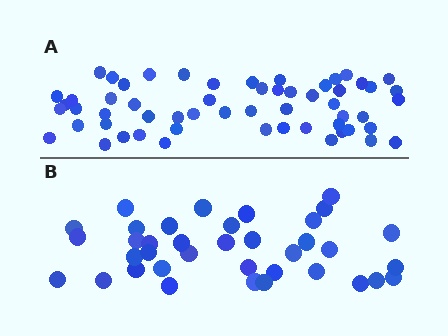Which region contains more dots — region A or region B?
Region A (the top region) has more dots.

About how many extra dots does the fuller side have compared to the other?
Region A has approximately 20 more dots than region B.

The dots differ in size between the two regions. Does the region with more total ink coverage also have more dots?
No. Region B has more total ink coverage because its dots are larger, but region A actually contains more individual dots. Total area can be misleading — the number of items is what matters here.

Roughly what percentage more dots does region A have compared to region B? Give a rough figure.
About 55% more.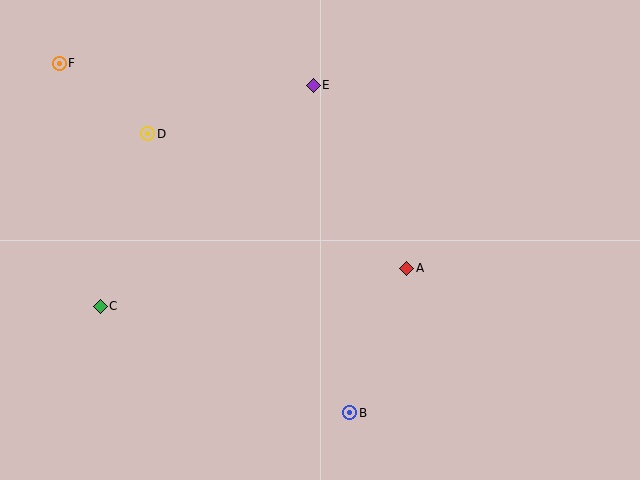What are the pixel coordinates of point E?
Point E is at (313, 85).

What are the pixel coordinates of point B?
Point B is at (350, 413).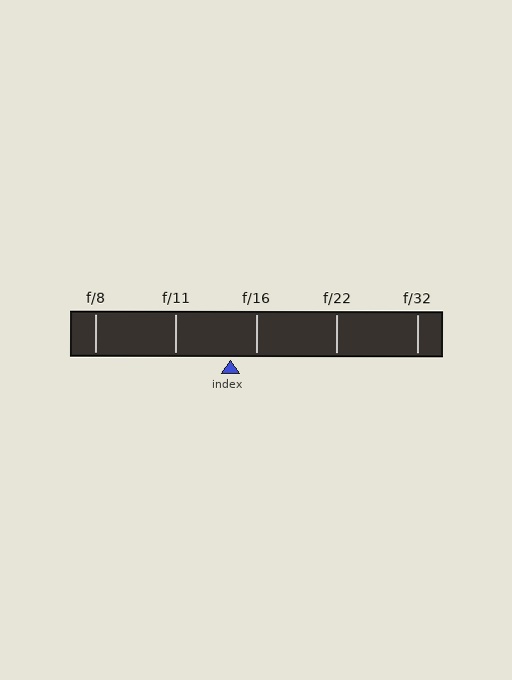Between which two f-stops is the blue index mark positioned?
The index mark is between f/11 and f/16.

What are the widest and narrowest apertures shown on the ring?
The widest aperture shown is f/8 and the narrowest is f/32.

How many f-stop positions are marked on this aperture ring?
There are 5 f-stop positions marked.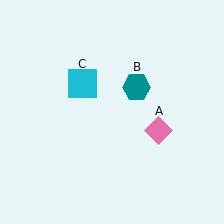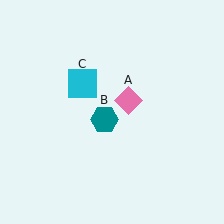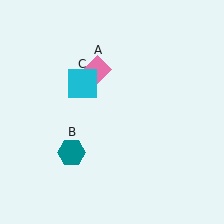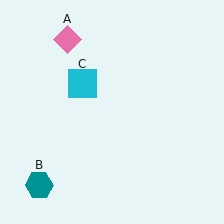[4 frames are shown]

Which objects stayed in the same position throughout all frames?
Cyan square (object C) remained stationary.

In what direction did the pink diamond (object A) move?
The pink diamond (object A) moved up and to the left.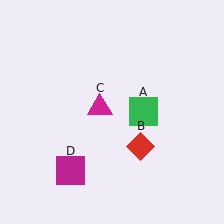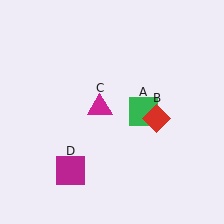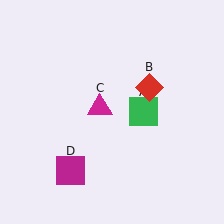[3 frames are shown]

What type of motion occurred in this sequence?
The red diamond (object B) rotated counterclockwise around the center of the scene.